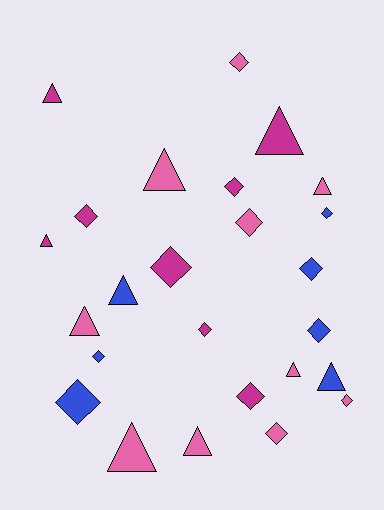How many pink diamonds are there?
There are 4 pink diamonds.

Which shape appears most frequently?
Diamond, with 14 objects.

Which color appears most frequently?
Pink, with 10 objects.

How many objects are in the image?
There are 25 objects.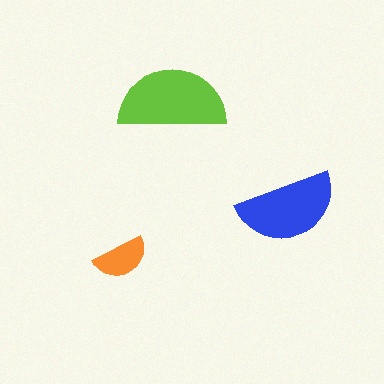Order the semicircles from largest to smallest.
the lime one, the blue one, the orange one.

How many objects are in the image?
There are 3 objects in the image.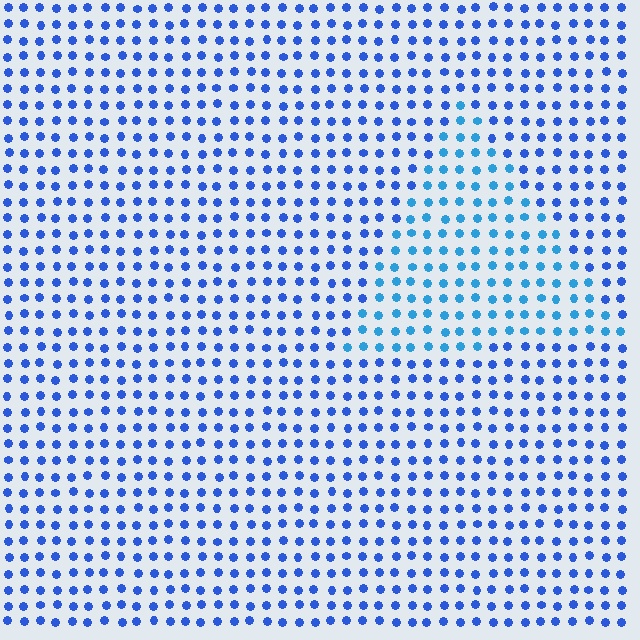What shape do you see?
I see a triangle.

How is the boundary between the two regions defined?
The boundary is defined purely by a slight shift in hue (about 24 degrees). Spacing, size, and orientation are identical on both sides.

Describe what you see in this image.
The image is filled with small blue elements in a uniform arrangement. A triangle-shaped region is visible where the elements are tinted to a slightly different hue, forming a subtle color boundary.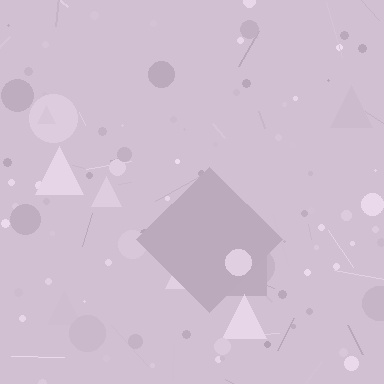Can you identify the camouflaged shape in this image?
The camouflaged shape is a diamond.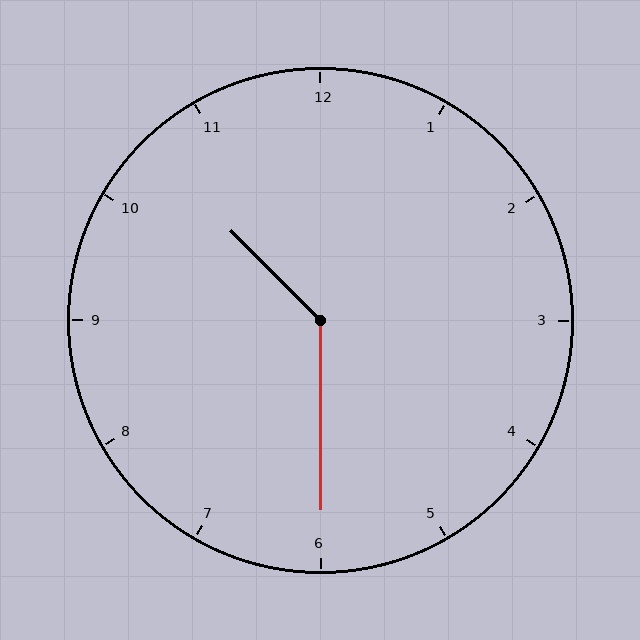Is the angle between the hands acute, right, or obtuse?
It is obtuse.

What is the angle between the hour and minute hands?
Approximately 135 degrees.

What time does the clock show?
10:30.